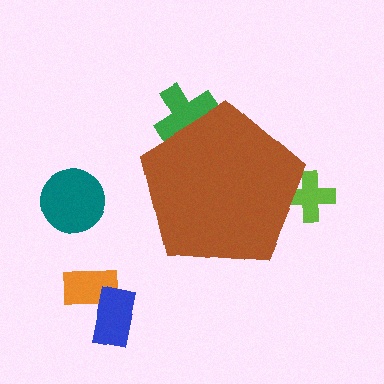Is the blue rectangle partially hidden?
No, the blue rectangle is fully visible.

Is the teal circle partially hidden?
No, the teal circle is fully visible.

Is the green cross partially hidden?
Yes, the green cross is partially hidden behind the brown pentagon.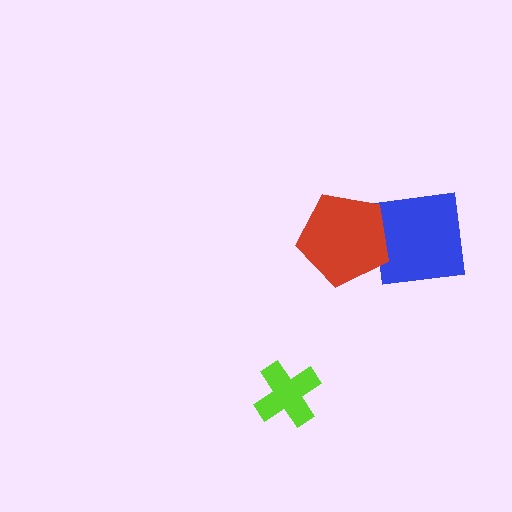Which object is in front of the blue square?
The red pentagon is in front of the blue square.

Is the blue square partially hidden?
Yes, it is partially covered by another shape.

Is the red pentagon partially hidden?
No, no other shape covers it.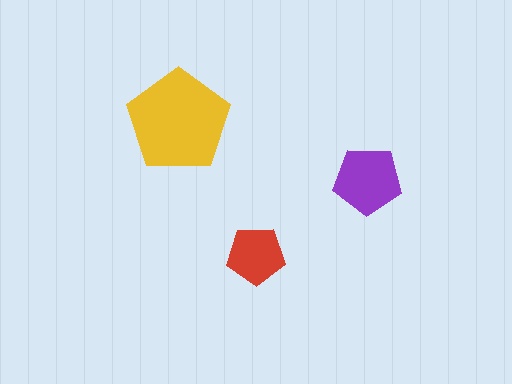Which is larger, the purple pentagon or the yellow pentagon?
The yellow one.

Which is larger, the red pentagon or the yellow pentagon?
The yellow one.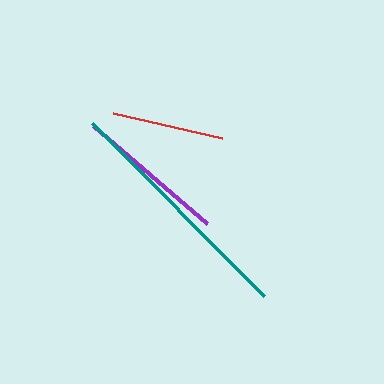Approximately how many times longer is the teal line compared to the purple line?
The teal line is approximately 1.6 times the length of the purple line.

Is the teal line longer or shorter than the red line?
The teal line is longer than the red line.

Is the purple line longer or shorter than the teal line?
The teal line is longer than the purple line.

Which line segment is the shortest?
The red line is the shortest at approximately 111 pixels.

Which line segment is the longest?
The teal line is the longest at approximately 244 pixels.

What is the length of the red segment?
The red segment is approximately 111 pixels long.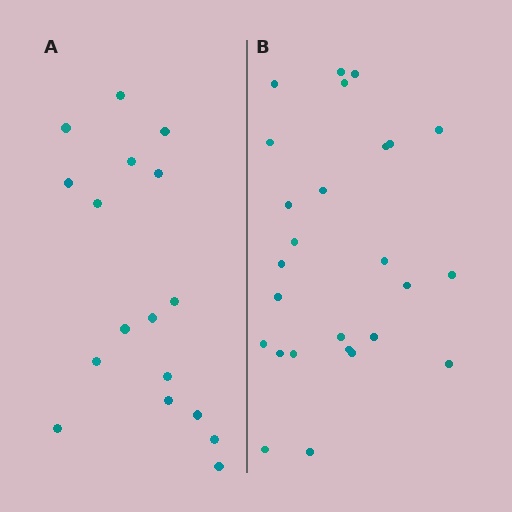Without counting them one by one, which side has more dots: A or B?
Region B (the right region) has more dots.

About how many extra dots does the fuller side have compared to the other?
Region B has roughly 8 or so more dots than region A.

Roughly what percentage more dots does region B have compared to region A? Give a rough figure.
About 55% more.